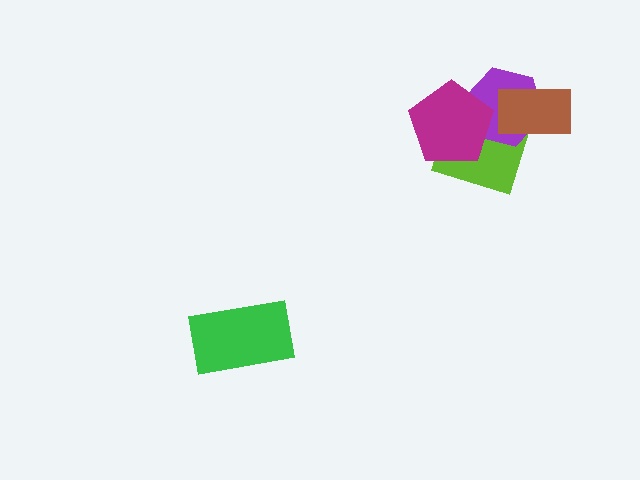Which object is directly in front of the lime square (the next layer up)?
The purple hexagon is directly in front of the lime square.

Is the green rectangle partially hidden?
No, no other shape covers it.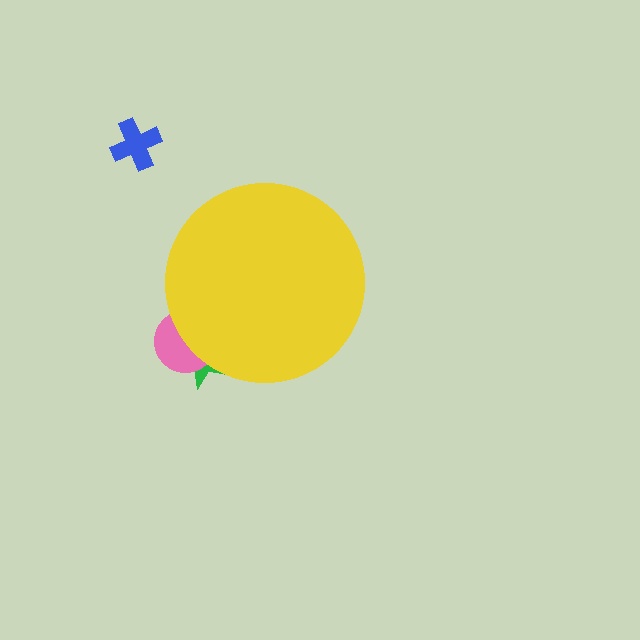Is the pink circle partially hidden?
Yes, the pink circle is partially hidden behind the yellow circle.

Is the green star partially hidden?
Yes, the green star is partially hidden behind the yellow circle.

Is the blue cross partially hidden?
No, the blue cross is fully visible.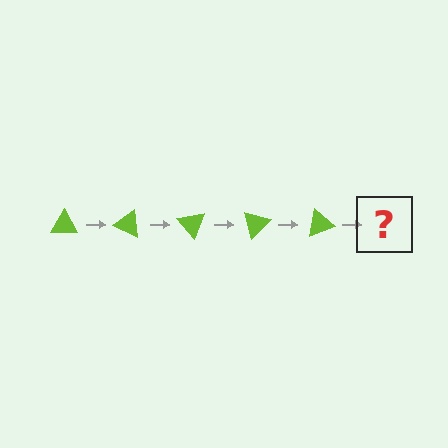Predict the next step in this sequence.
The next step is a lime triangle rotated 125 degrees.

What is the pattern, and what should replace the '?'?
The pattern is that the triangle rotates 25 degrees each step. The '?' should be a lime triangle rotated 125 degrees.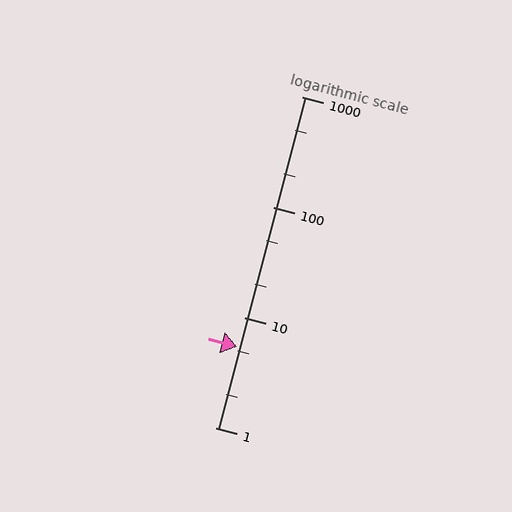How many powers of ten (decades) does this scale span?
The scale spans 3 decades, from 1 to 1000.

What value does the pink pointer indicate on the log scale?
The pointer indicates approximately 5.4.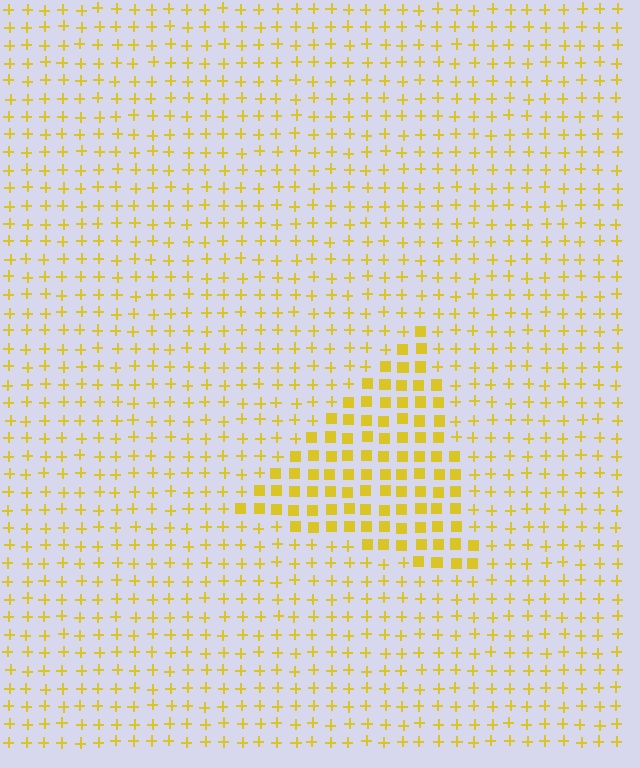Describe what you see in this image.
The image is filled with small yellow elements arranged in a uniform grid. A triangle-shaped region contains squares, while the surrounding area contains plus signs. The boundary is defined purely by the change in element shape.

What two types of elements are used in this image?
The image uses squares inside the triangle region and plus signs outside it.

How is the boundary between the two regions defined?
The boundary is defined by a change in element shape: squares inside vs. plus signs outside. All elements share the same color and spacing.